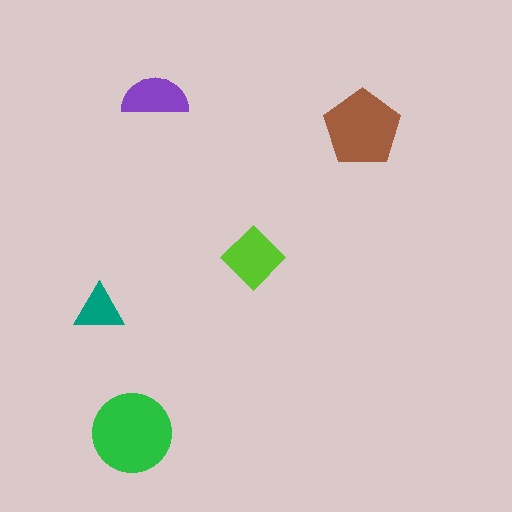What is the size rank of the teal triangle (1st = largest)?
5th.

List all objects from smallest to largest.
The teal triangle, the purple semicircle, the lime diamond, the brown pentagon, the green circle.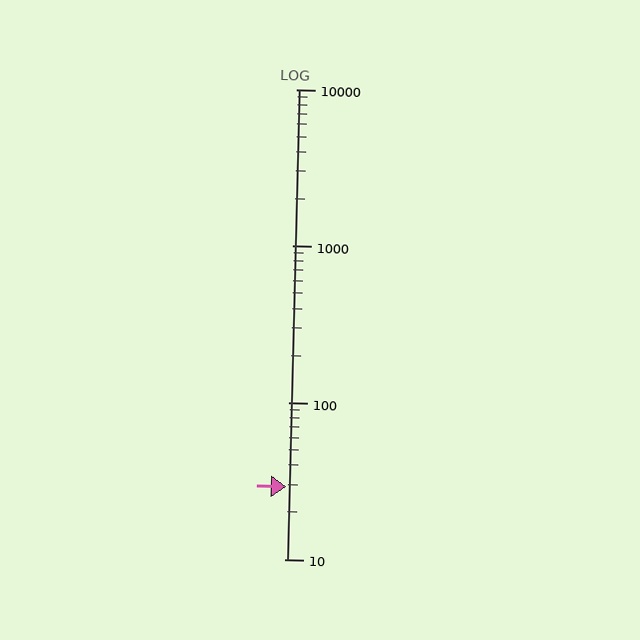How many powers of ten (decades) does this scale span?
The scale spans 3 decades, from 10 to 10000.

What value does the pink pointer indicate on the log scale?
The pointer indicates approximately 29.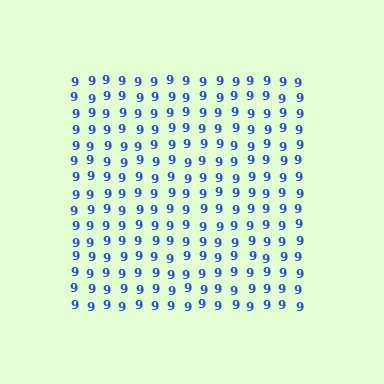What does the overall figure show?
The overall figure shows a square.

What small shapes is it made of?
It is made of small digit 9's.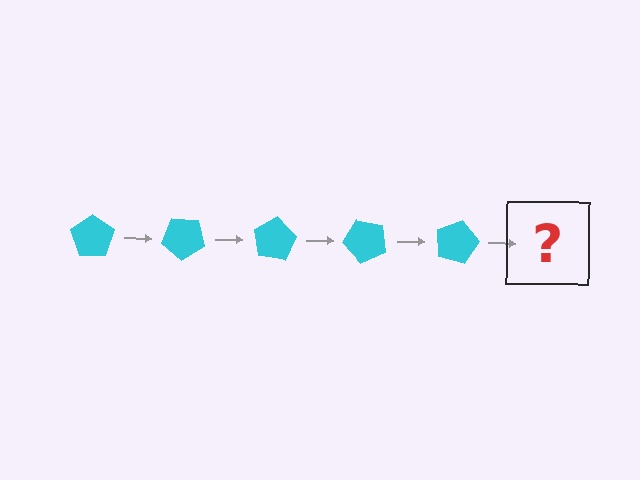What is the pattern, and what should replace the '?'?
The pattern is that the pentagon rotates 40 degrees each step. The '?' should be a cyan pentagon rotated 200 degrees.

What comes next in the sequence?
The next element should be a cyan pentagon rotated 200 degrees.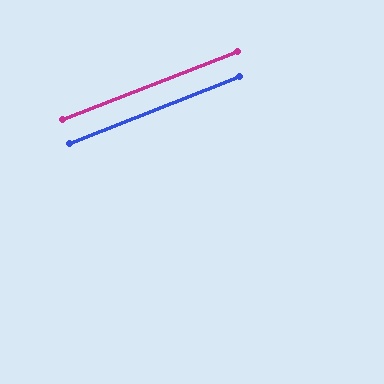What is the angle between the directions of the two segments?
Approximately 0 degrees.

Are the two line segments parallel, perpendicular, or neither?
Parallel — their directions differ by only 0.1°.